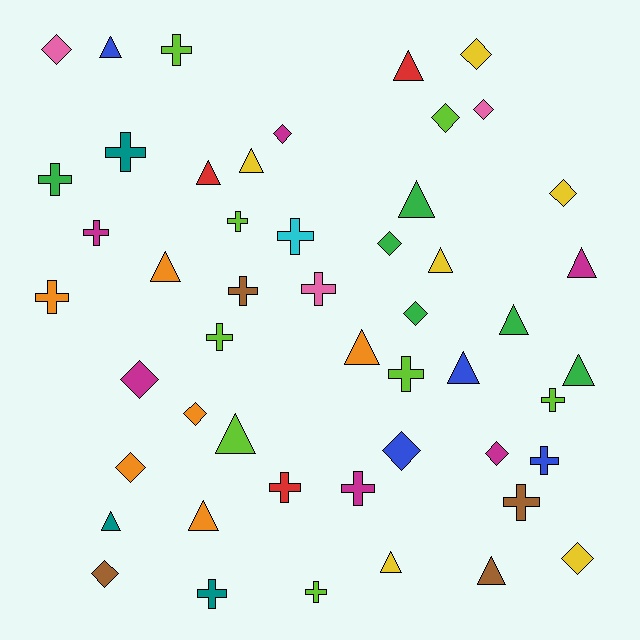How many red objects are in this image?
There are 3 red objects.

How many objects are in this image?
There are 50 objects.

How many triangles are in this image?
There are 17 triangles.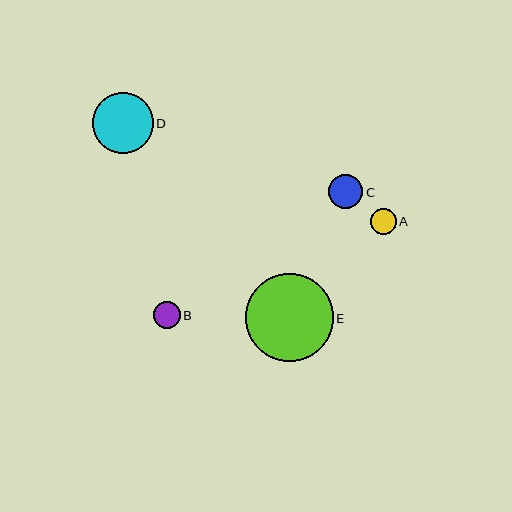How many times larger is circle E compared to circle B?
Circle E is approximately 3.3 times the size of circle B.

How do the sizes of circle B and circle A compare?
Circle B and circle A are approximately the same size.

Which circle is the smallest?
Circle A is the smallest with a size of approximately 25 pixels.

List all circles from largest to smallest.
From largest to smallest: E, D, C, B, A.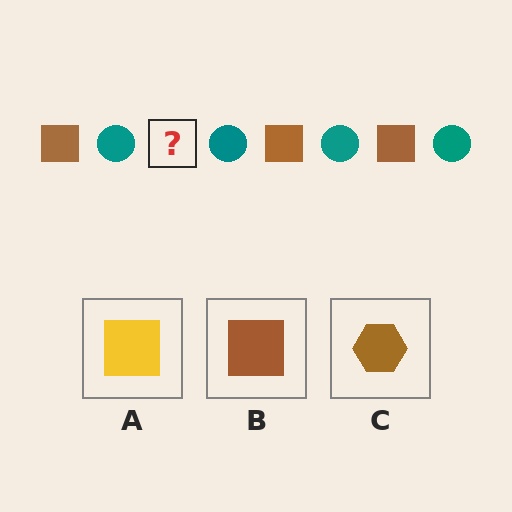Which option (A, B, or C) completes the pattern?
B.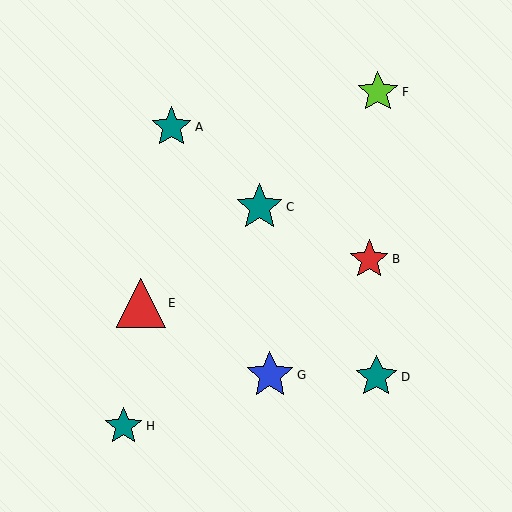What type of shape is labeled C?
Shape C is a teal star.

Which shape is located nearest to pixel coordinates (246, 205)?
The teal star (labeled C) at (259, 207) is nearest to that location.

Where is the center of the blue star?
The center of the blue star is at (270, 375).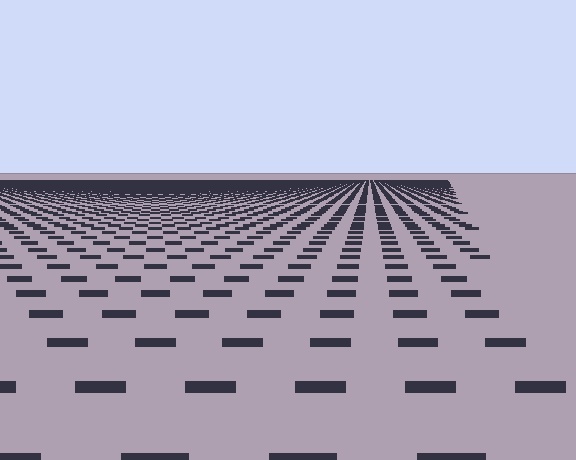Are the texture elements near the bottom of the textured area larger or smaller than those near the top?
Larger. Near the bottom, elements are closer to the viewer and appear at a bigger on-screen size.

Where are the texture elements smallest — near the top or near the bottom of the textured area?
Near the top.